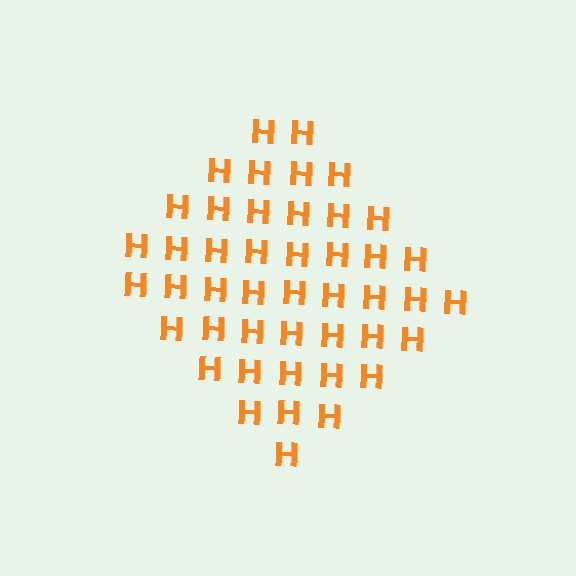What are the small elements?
The small elements are letter H's.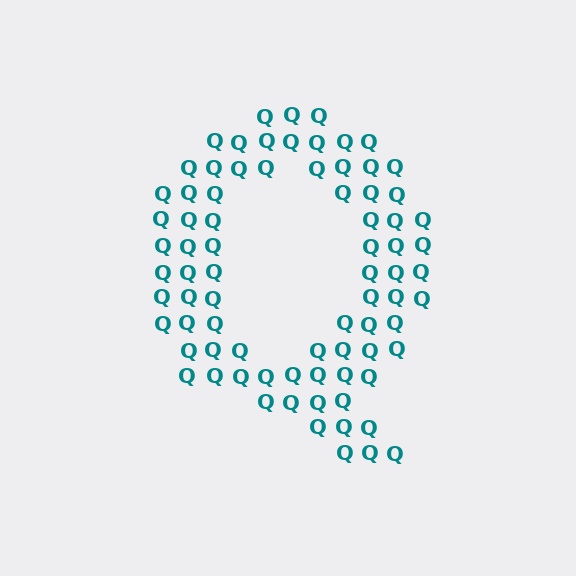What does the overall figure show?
The overall figure shows the letter Q.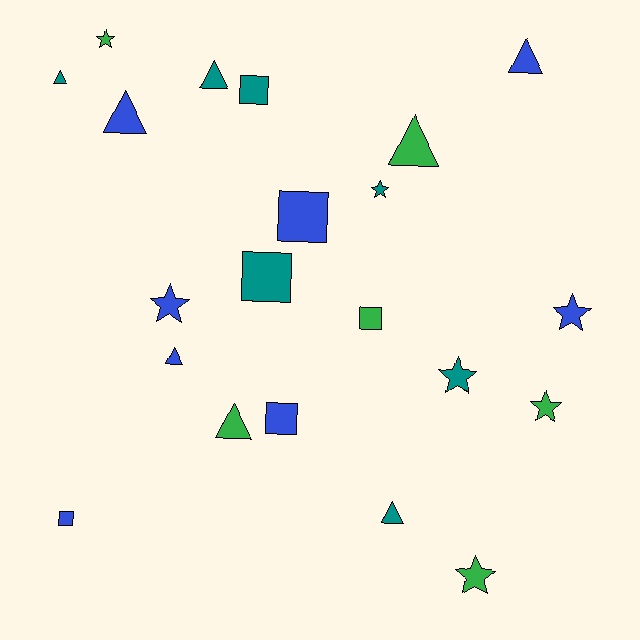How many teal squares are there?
There are 2 teal squares.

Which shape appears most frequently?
Triangle, with 8 objects.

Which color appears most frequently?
Blue, with 8 objects.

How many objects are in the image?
There are 21 objects.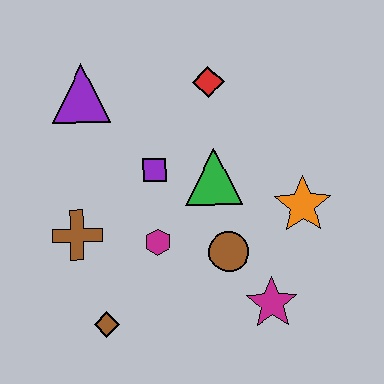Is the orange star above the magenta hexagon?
Yes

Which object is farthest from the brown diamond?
The red diamond is farthest from the brown diamond.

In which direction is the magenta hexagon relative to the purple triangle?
The magenta hexagon is below the purple triangle.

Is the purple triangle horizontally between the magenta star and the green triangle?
No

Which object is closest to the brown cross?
The magenta hexagon is closest to the brown cross.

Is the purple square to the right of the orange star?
No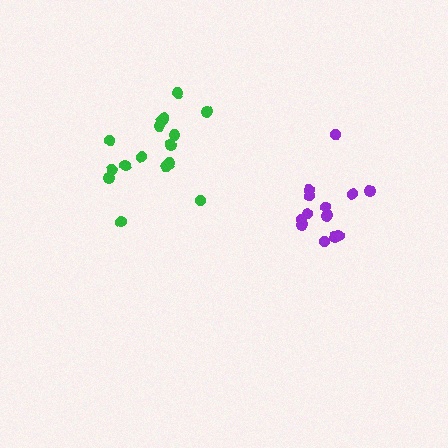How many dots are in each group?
Group 1: 13 dots, Group 2: 16 dots (29 total).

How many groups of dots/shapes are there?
There are 2 groups.